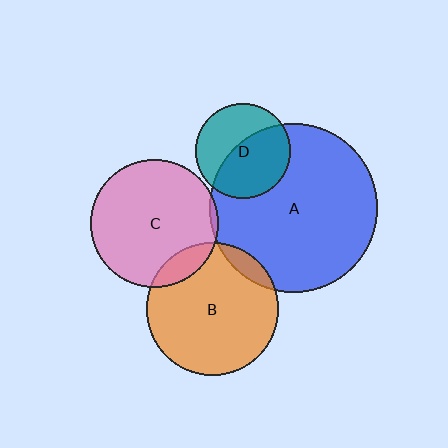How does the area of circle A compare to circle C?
Approximately 1.7 times.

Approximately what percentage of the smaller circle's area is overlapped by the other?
Approximately 5%.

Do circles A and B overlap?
Yes.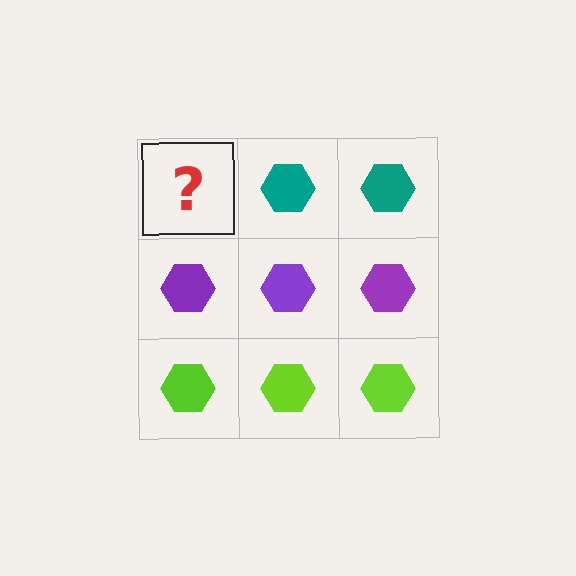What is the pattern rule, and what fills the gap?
The rule is that each row has a consistent color. The gap should be filled with a teal hexagon.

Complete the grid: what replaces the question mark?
The question mark should be replaced with a teal hexagon.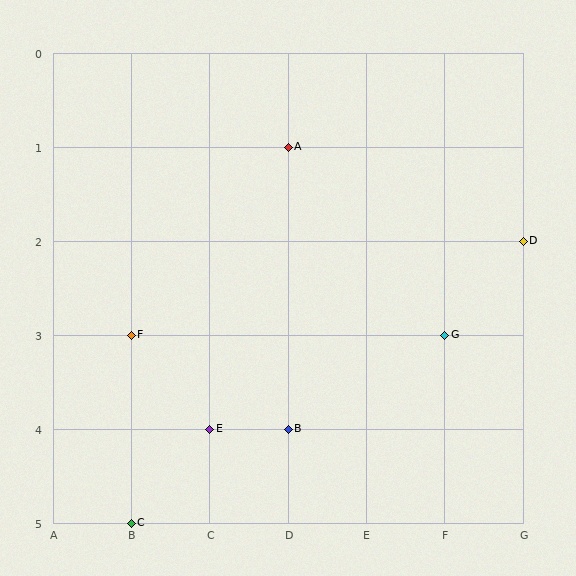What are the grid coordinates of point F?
Point F is at grid coordinates (B, 3).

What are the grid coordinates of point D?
Point D is at grid coordinates (G, 2).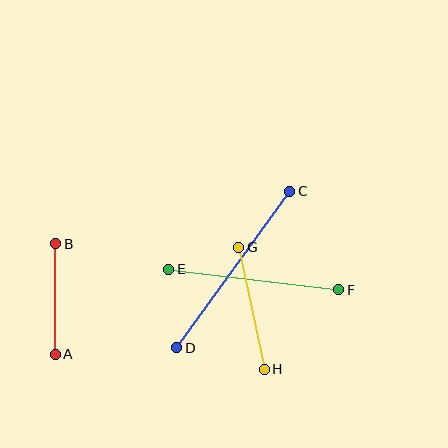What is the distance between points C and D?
The distance is approximately 193 pixels.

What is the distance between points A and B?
The distance is approximately 110 pixels.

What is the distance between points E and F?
The distance is approximately 171 pixels.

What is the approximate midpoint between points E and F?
The midpoint is at approximately (254, 279) pixels.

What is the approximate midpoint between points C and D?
The midpoint is at approximately (233, 270) pixels.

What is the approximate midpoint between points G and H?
The midpoint is at approximately (251, 308) pixels.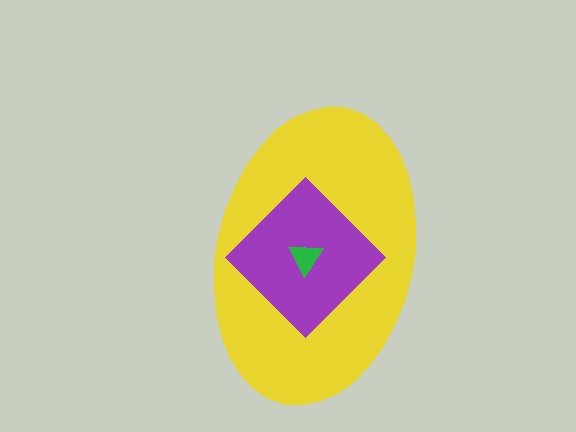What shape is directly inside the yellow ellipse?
The purple diamond.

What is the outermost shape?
The yellow ellipse.